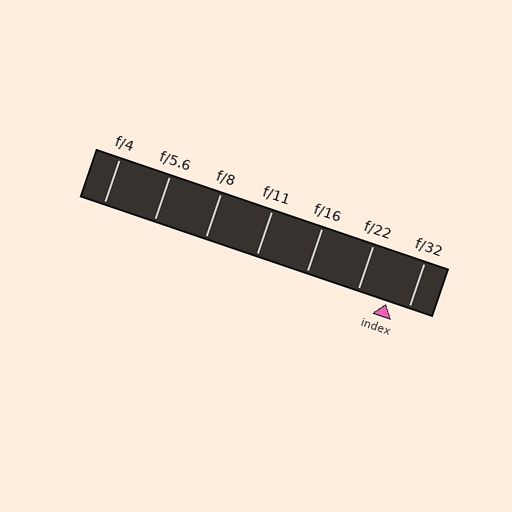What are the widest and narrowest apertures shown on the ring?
The widest aperture shown is f/4 and the narrowest is f/32.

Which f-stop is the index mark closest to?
The index mark is closest to f/32.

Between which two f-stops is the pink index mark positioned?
The index mark is between f/22 and f/32.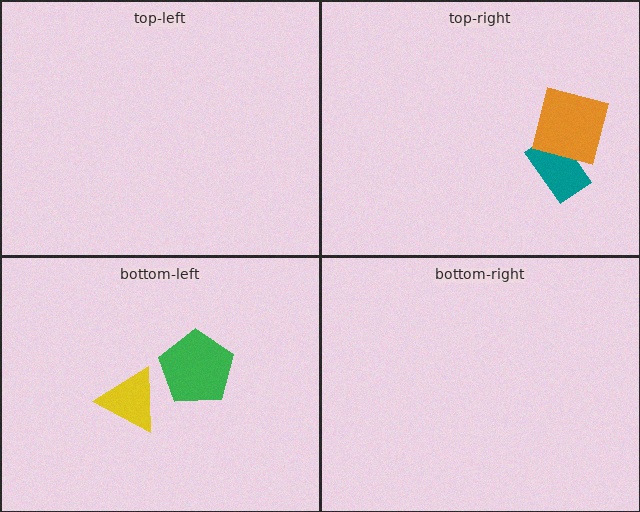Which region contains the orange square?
The top-right region.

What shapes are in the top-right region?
The teal rectangle, the orange square.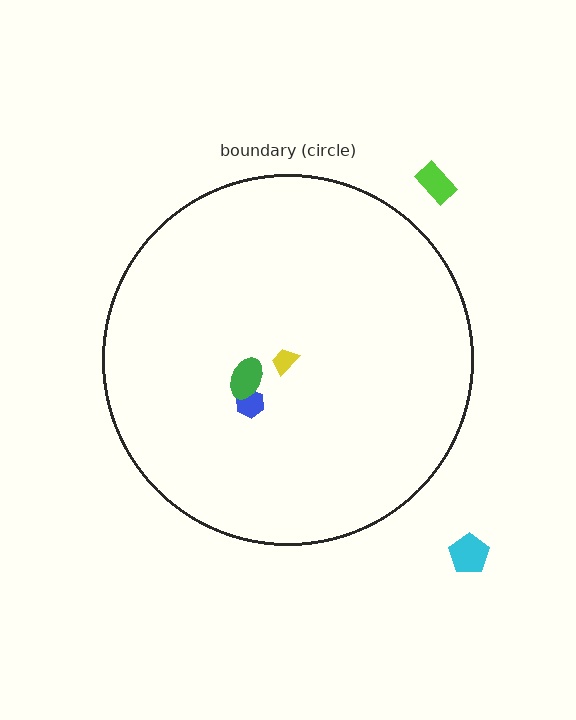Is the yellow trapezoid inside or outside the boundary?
Inside.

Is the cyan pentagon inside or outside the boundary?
Outside.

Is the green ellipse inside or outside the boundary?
Inside.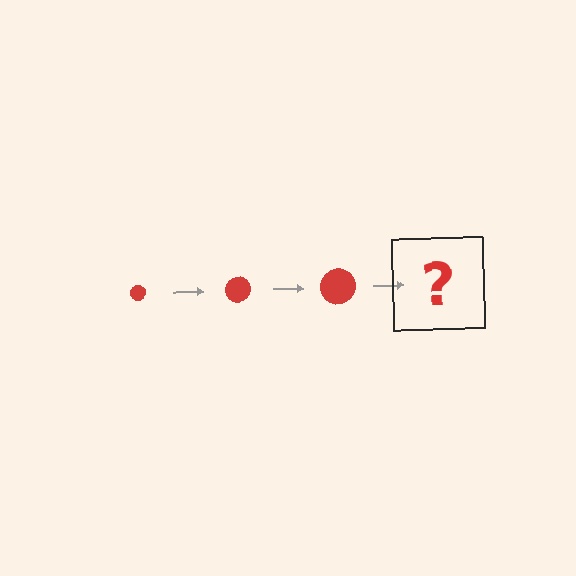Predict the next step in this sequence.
The next step is a red circle, larger than the previous one.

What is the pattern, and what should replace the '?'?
The pattern is that the circle gets progressively larger each step. The '?' should be a red circle, larger than the previous one.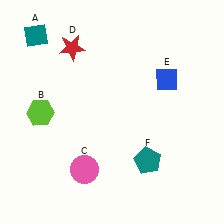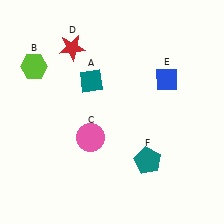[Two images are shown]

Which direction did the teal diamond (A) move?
The teal diamond (A) moved right.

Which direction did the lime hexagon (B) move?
The lime hexagon (B) moved up.